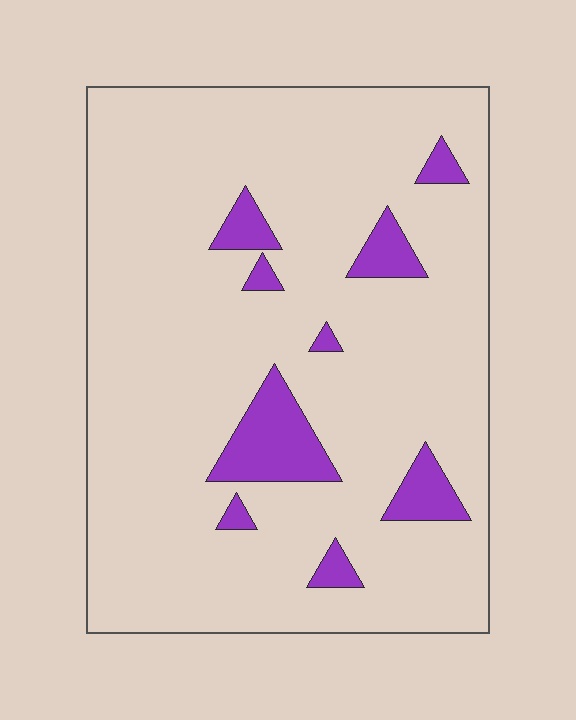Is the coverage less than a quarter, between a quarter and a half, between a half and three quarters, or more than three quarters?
Less than a quarter.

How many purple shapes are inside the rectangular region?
9.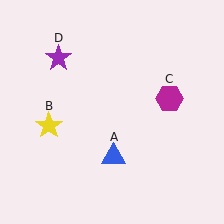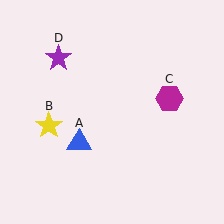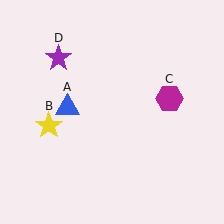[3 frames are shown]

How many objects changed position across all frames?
1 object changed position: blue triangle (object A).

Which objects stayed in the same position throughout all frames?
Yellow star (object B) and magenta hexagon (object C) and purple star (object D) remained stationary.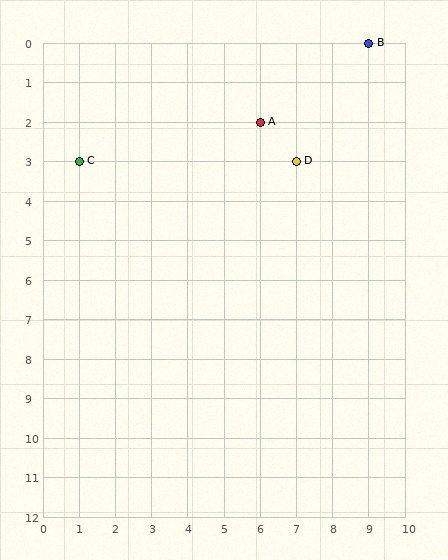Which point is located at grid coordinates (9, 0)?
Point B is at (9, 0).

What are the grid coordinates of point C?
Point C is at grid coordinates (1, 3).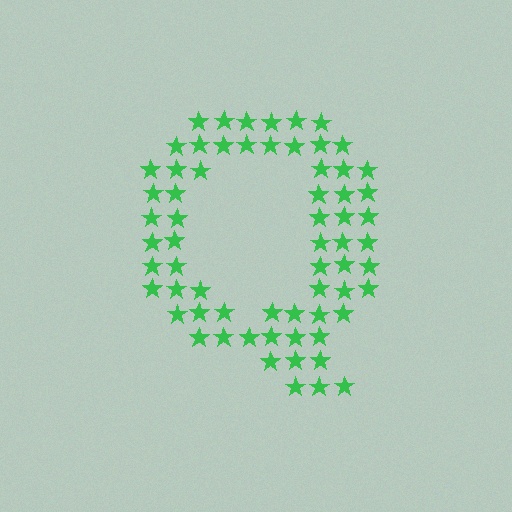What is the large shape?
The large shape is the letter Q.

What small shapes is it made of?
It is made of small stars.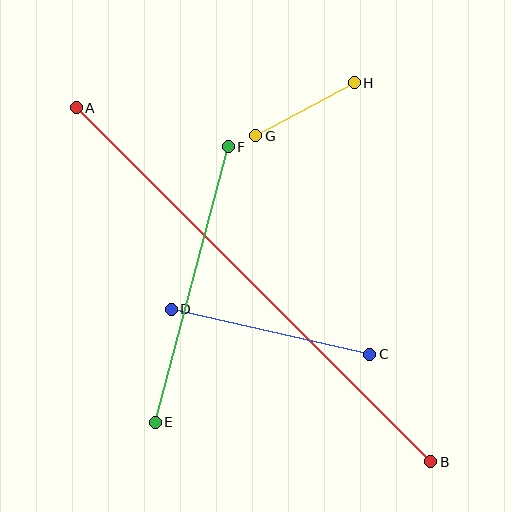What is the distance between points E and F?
The distance is approximately 285 pixels.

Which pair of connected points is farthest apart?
Points A and B are farthest apart.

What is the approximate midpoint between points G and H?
The midpoint is at approximately (305, 109) pixels.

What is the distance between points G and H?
The distance is approximately 112 pixels.